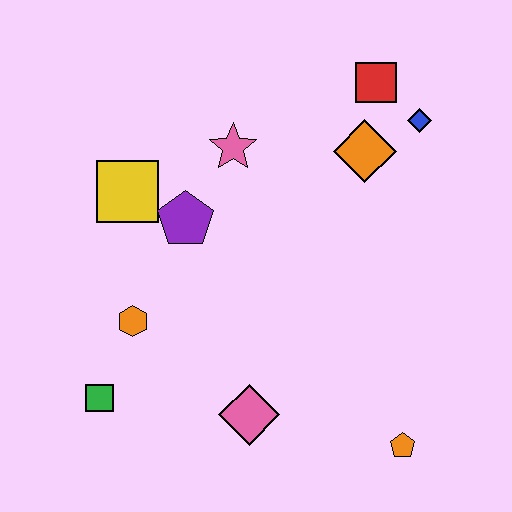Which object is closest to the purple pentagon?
The yellow square is closest to the purple pentagon.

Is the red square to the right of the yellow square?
Yes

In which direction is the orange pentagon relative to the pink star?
The orange pentagon is below the pink star.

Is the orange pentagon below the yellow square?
Yes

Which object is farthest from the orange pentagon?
The yellow square is farthest from the orange pentagon.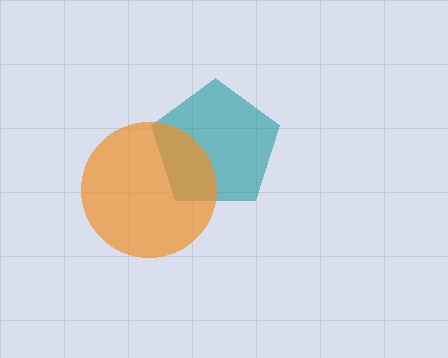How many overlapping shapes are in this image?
There are 2 overlapping shapes in the image.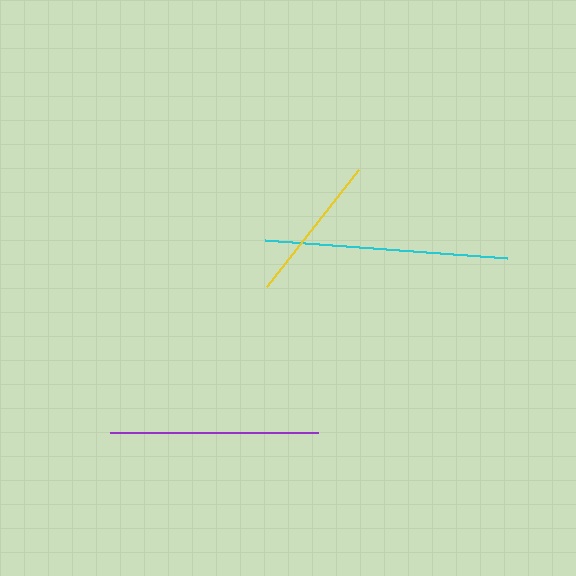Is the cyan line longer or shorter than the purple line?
The cyan line is longer than the purple line.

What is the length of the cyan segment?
The cyan segment is approximately 243 pixels long.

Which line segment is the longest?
The cyan line is the longest at approximately 243 pixels.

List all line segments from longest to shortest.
From longest to shortest: cyan, purple, yellow.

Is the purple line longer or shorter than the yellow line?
The purple line is longer than the yellow line.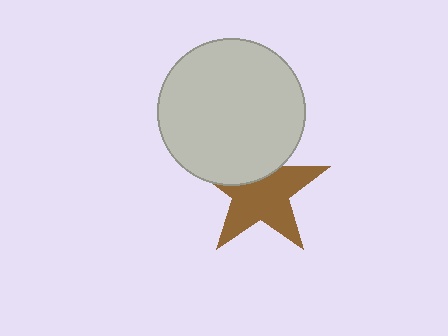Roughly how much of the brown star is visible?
Most of it is visible (roughly 66%).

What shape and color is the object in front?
The object in front is a light gray circle.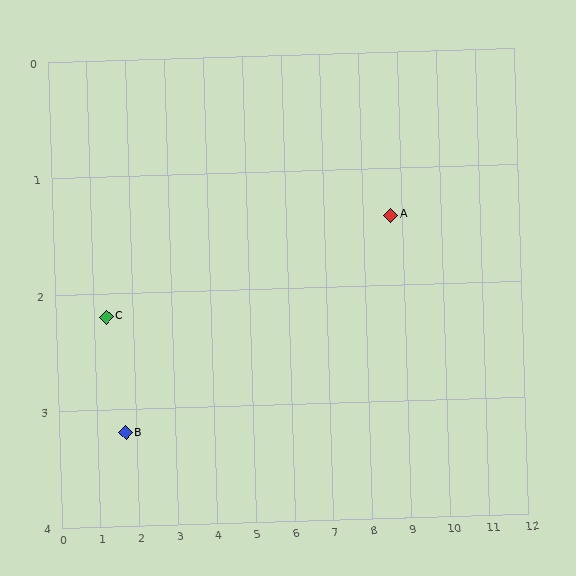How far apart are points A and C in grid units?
Points A and C are about 7.4 grid units apart.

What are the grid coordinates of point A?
Point A is at approximately (8.7, 1.4).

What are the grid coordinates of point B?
Point B is at approximately (1.7, 3.2).